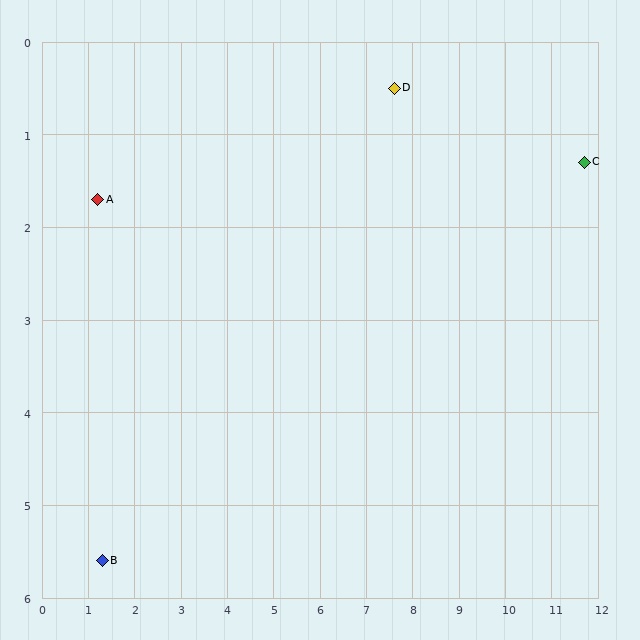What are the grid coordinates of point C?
Point C is at approximately (11.7, 1.3).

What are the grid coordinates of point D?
Point D is at approximately (7.6, 0.5).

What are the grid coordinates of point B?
Point B is at approximately (1.3, 5.6).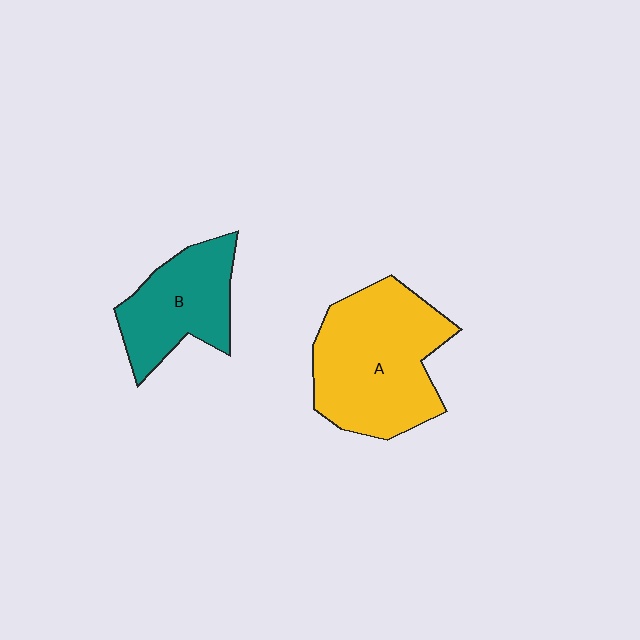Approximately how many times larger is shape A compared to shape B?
Approximately 1.6 times.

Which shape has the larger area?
Shape A (yellow).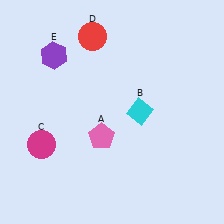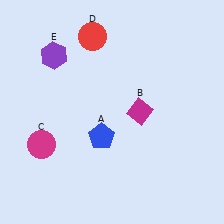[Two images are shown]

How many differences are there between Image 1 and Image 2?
There are 2 differences between the two images.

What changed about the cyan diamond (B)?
In Image 1, B is cyan. In Image 2, it changed to magenta.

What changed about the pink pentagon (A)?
In Image 1, A is pink. In Image 2, it changed to blue.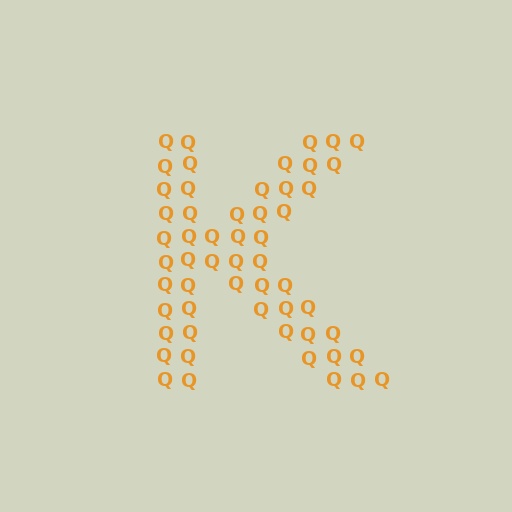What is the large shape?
The large shape is the letter K.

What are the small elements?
The small elements are letter Q's.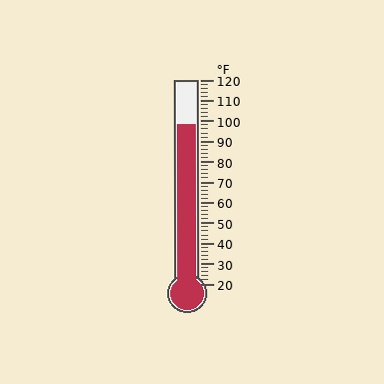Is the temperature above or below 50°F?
The temperature is above 50°F.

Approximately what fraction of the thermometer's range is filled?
The thermometer is filled to approximately 80% of its range.